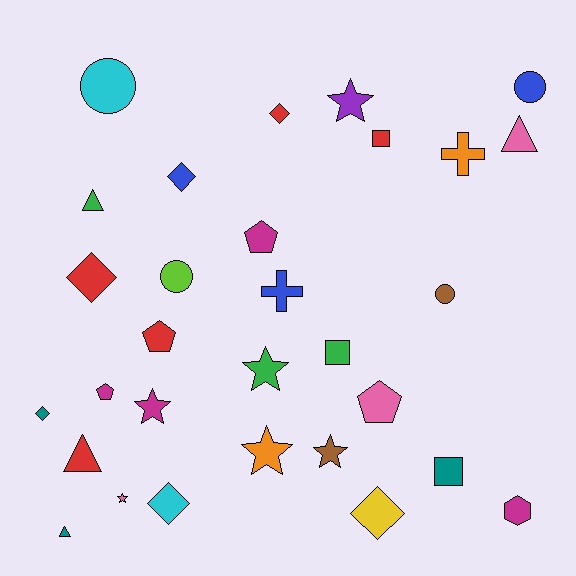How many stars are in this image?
There are 6 stars.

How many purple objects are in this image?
There is 1 purple object.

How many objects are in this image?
There are 30 objects.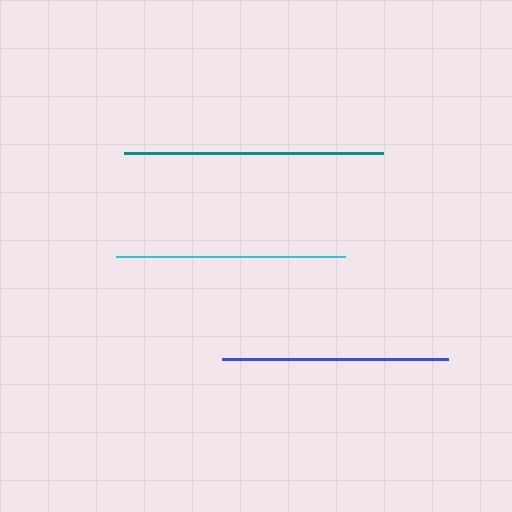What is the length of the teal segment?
The teal segment is approximately 258 pixels long.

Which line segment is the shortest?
The blue line is the shortest at approximately 226 pixels.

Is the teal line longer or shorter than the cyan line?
The teal line is longer than the cyan line.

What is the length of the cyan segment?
The cyan segment is approximately 229 pixels long.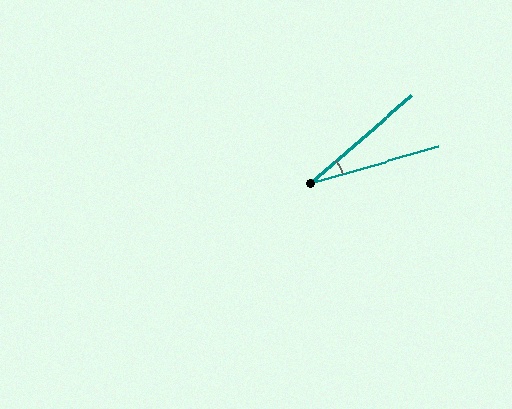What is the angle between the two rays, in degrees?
Approximately 25 degrees.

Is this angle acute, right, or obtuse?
It is acute.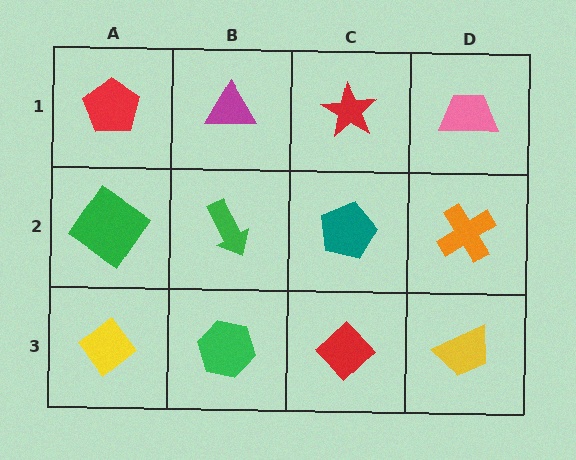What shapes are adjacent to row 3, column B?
A green arrow (row 2, column B), a yellow diamond (row 3, column A), a red diamond (row 3, column C).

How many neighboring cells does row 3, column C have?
3.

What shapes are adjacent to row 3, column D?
An orange cross (row 2, column D), a red diamond (row 3, column C).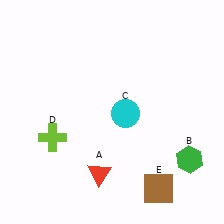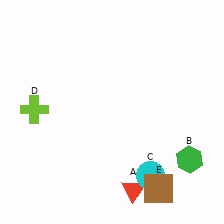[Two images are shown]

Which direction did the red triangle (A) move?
The red triangle (A) moved right.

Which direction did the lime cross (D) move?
The lime cross (D) moved up.